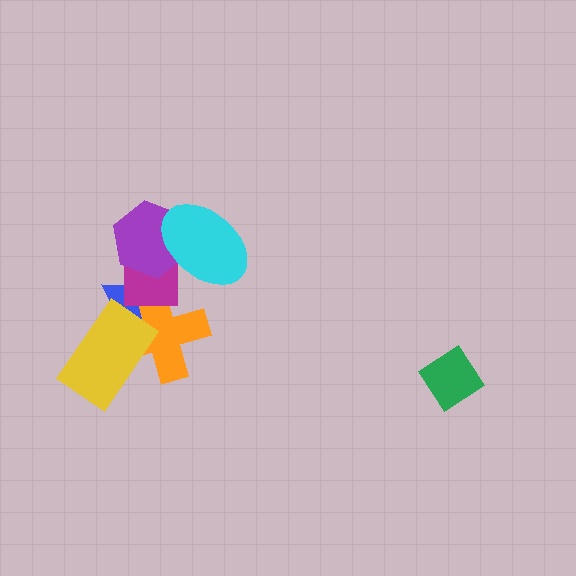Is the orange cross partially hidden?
Yes, it is partially covered by another shape.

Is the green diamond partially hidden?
No, no other shape covers it.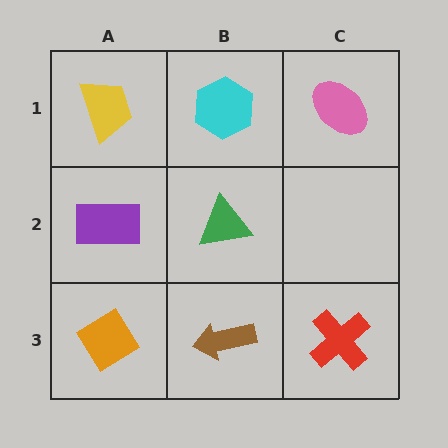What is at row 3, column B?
A brown arrow.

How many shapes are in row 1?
3 shapes.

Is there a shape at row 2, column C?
No, that cell is empty.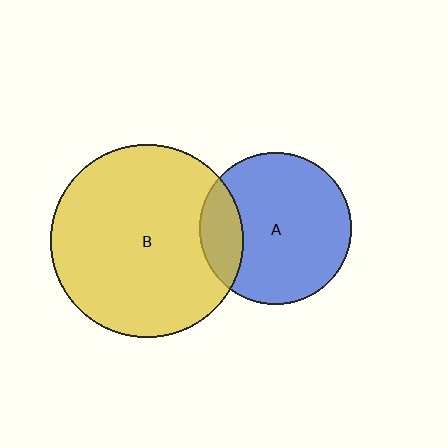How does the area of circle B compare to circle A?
Approximately 1.6 times.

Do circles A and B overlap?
Yes.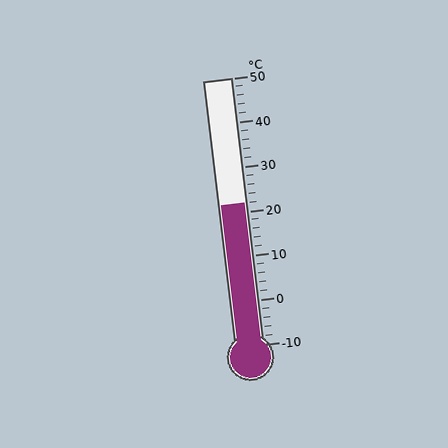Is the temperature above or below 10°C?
The temperature is above 10°C.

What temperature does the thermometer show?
The thermometer shows approximately 22°C.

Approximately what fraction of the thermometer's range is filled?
The thermometer is filled to approximately 55% of its range.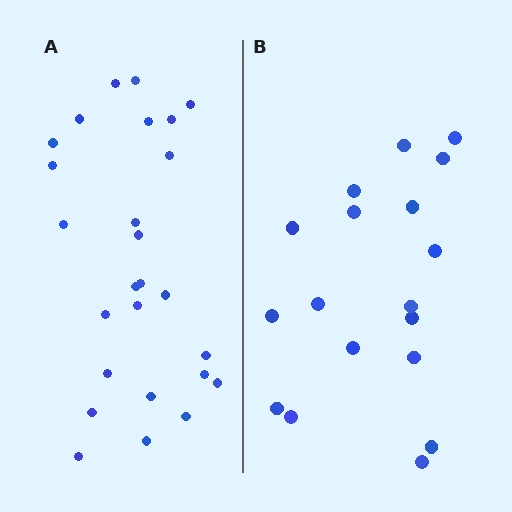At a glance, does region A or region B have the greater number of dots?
Region A (the left region) has more dots.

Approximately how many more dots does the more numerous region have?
Region A has roughly 8 or so more dots than region B.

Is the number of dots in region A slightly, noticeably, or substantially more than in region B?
Region A has noticeably more, but not dramatically so. The ratio is roughly 1.4 to 1.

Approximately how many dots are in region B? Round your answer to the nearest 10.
About 20 dots. (The exact count is 18, which rounds to 20.)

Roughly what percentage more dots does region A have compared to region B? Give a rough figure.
About 45% more.